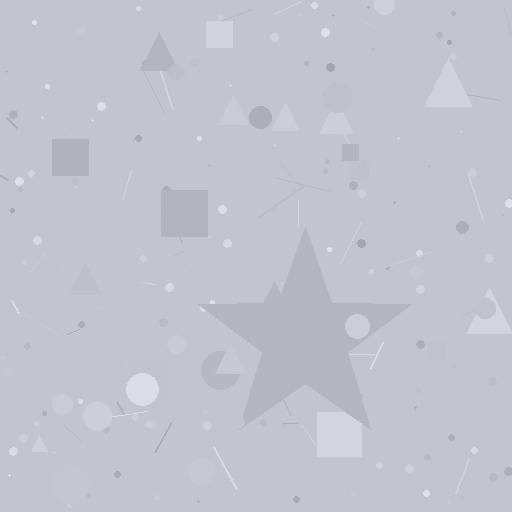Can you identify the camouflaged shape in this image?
The camouflaged shape is a star.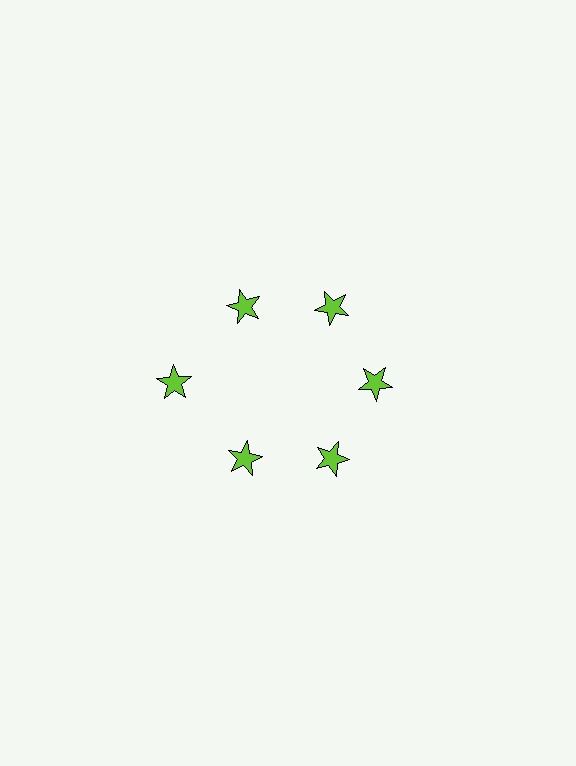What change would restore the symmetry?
The symmetry would be restored by moving it inward, back onto the ring so that all 6 stars sit at equal angles and equal distance from the center.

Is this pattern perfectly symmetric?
No. The 6 lime stars are arranged in a ring, but one element near the 9 o'clock position is pushed outward from the center, breaking the 6-fold rotational symmetry.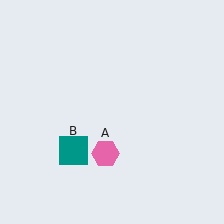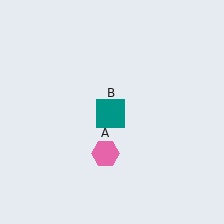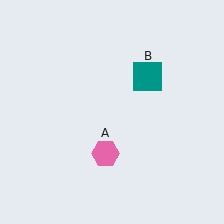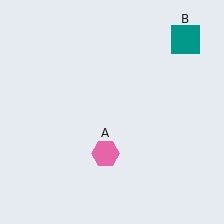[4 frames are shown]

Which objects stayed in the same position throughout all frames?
Pink hexagon (object A) remained stationary.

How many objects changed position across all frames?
1 object changed position: teal square (object B).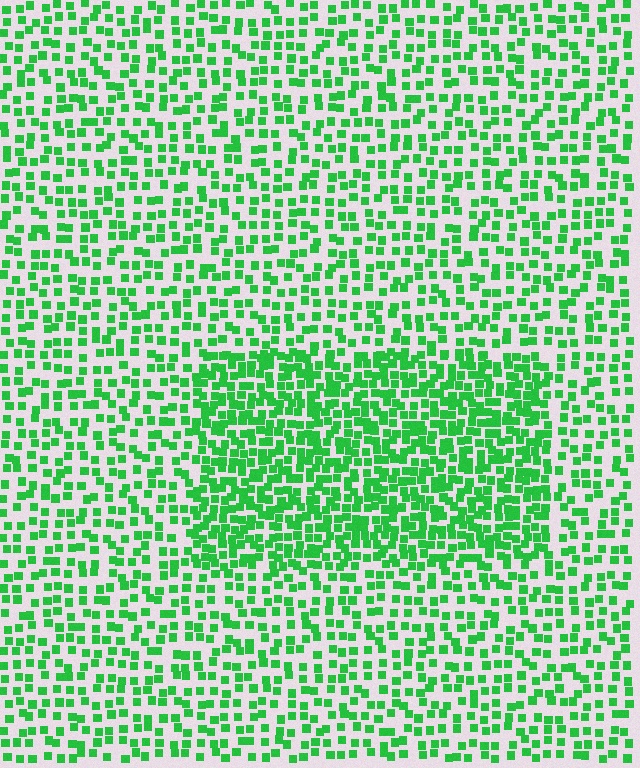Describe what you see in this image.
The image contains small green elements arranged at two different densities. A rectangle-shaped region is visible where the elements are more densely packed than the surrounding area.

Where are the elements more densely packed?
The elements are more densely packed inside the rectangle boundary.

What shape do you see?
I see a rectangle.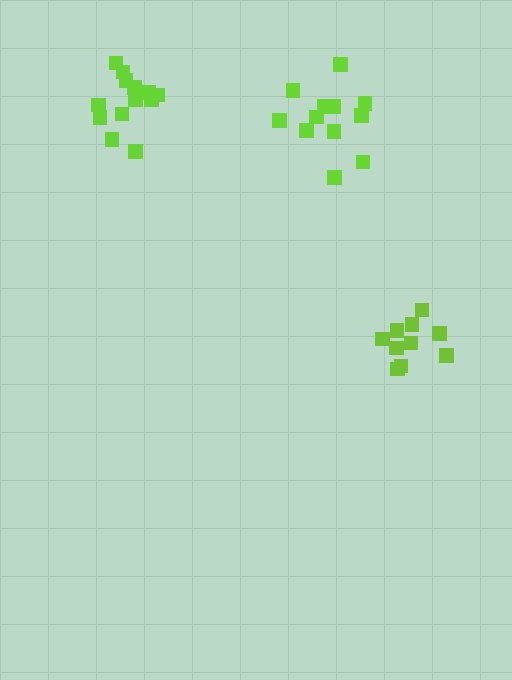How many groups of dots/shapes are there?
There are 3 groups.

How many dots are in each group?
Group 1: 10 dots, Group 2: 13 dots, Group 3: 12 dots (35 total).